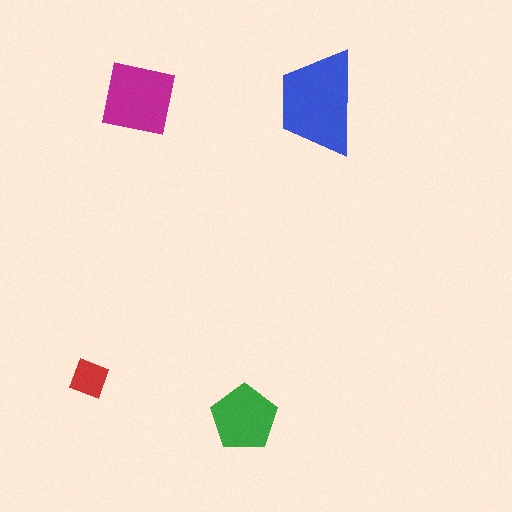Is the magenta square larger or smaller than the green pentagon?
Larger.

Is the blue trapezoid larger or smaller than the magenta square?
Larger.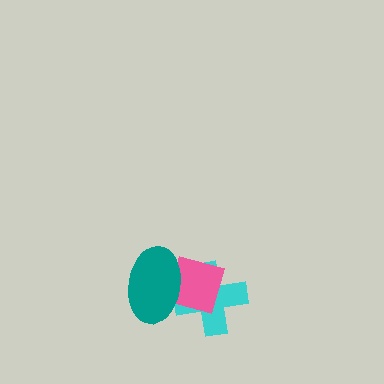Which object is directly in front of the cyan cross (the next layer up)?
The pink diamond is directly in front of the cyan cross.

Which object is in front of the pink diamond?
The teal ellipse is in front of the pink diamond.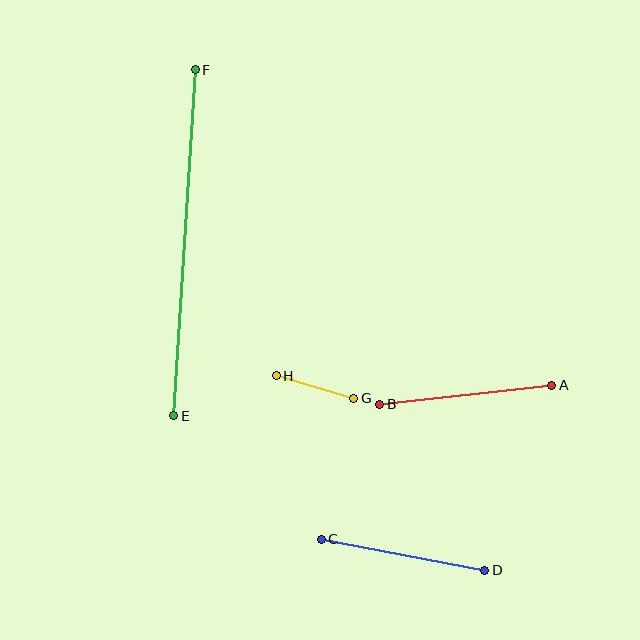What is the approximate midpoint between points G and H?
The midpoint is at approximately (315, 387) pixels.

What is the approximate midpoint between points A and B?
The midpoint is at approximately (466, 395) pixels.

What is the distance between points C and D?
The distance is approximately 166 pixels.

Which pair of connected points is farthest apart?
Points E and F are farthest apart.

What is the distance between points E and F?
The distance is approximately 347 pixels.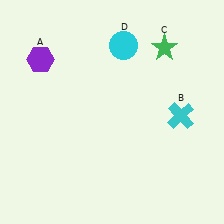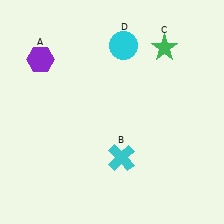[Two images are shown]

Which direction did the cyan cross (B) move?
The cyan cross (B) moved left.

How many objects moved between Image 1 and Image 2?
1 object moved between the two images.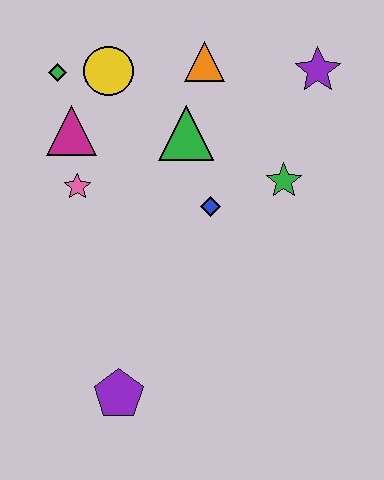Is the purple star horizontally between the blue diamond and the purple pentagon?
No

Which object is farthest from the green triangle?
The purple pentagon is farthest from the green triangle.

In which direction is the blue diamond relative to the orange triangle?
The blue diamond is below the orange triangle.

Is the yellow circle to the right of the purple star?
No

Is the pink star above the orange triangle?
No